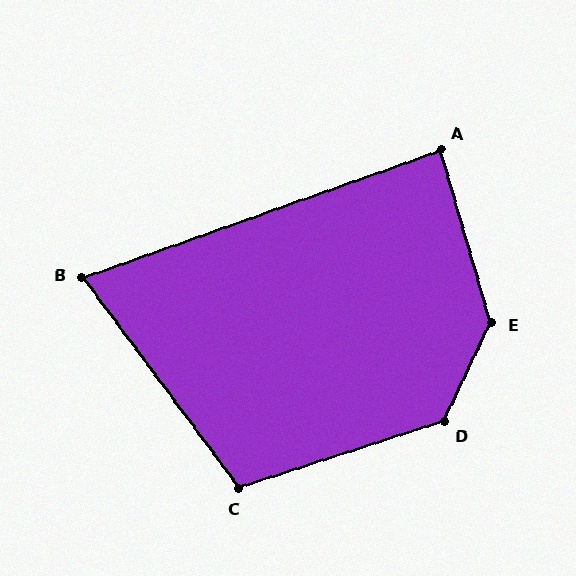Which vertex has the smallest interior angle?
B, at approximately 73 degrees.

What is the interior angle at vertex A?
Approximately 87 degrees (approximately right).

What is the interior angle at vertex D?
Approximately 133 degrees (obtuse).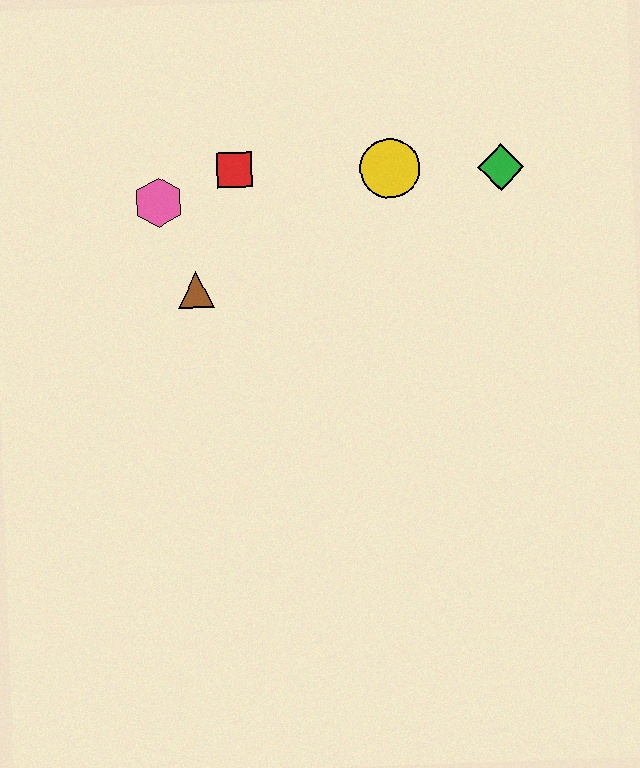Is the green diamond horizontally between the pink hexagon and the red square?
No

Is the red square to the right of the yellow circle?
No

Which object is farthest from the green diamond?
The pink hexagon is farthest from the green diamond.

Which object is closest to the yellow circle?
The green diamond is closest to the yellow circle.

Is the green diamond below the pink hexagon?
No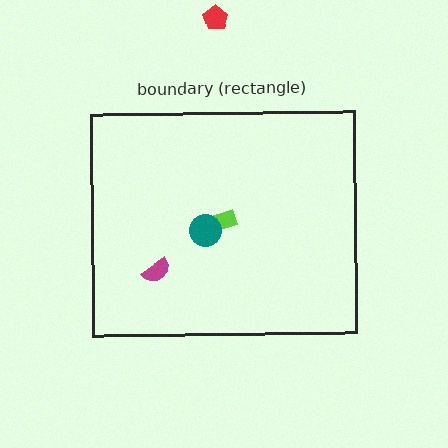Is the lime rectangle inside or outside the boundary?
Inside.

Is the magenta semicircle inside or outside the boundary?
Inside.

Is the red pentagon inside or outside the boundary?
Outside.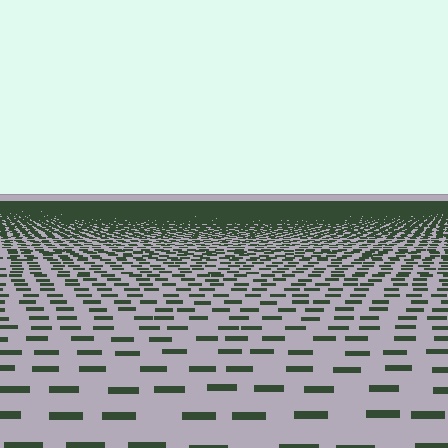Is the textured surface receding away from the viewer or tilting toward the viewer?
The surface is receding away from the viewer. Texture elements get smaller and denser toward the top.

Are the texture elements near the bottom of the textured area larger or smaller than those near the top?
Larger. Near the bottom, elements are closer to the viewer and appear at a bigger on-screen size.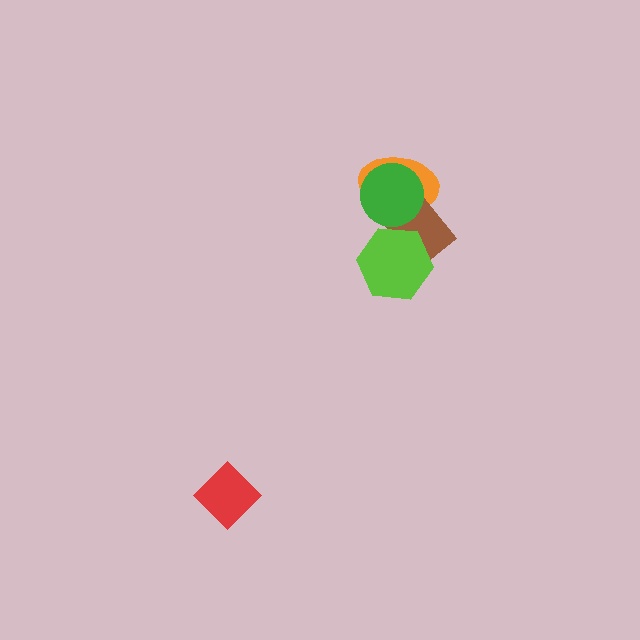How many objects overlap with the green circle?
2 objects overlap with the green circle.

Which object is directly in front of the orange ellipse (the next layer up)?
The brown rectangle is directly in front of the orange ellipse.